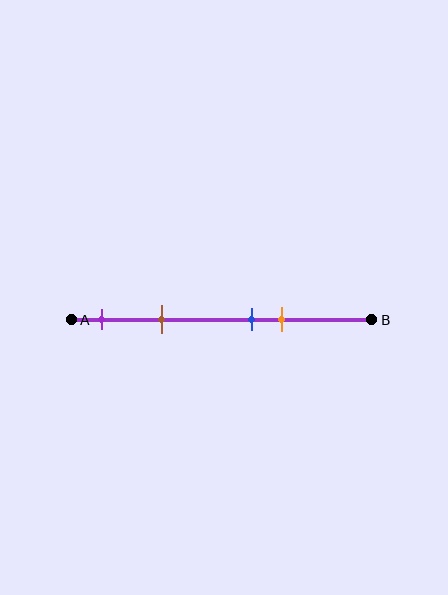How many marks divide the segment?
There are 4 marks dividing the segment.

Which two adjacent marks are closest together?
The blue and orange marks are the closest adjacent pair.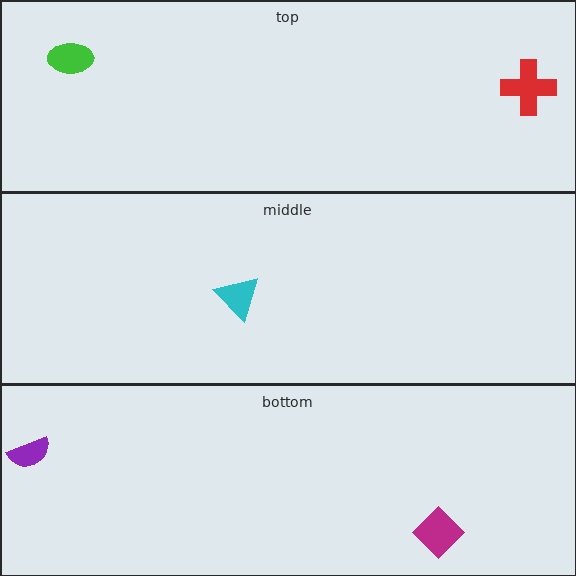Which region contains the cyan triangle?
The middle region.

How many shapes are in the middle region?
1.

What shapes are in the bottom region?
The purple semicircle, the magenta diamond.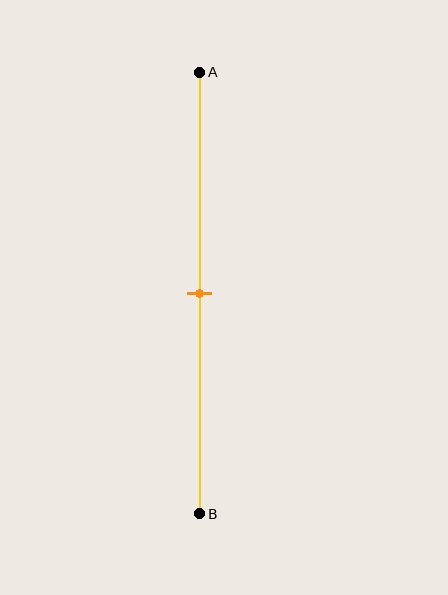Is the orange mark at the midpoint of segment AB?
Yes, the mark is approximately at the midpoint.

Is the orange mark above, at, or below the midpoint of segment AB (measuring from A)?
The orange mark is approximately at the midpoint of segment AB.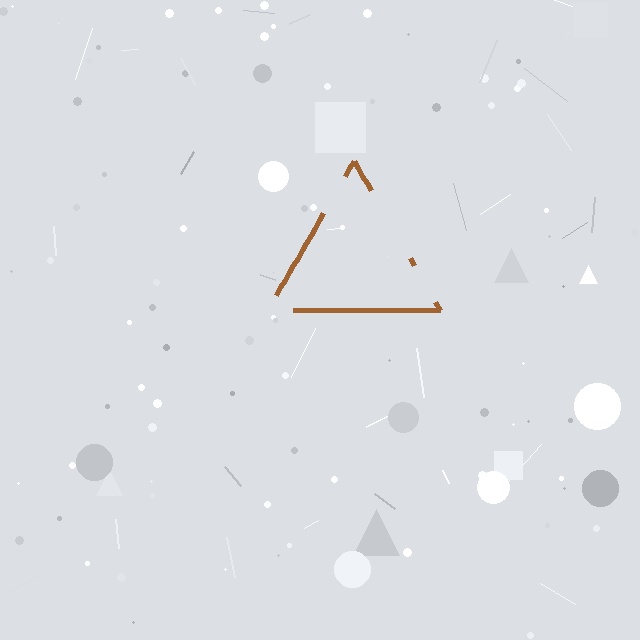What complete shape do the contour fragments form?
The contour fragments form a triangle.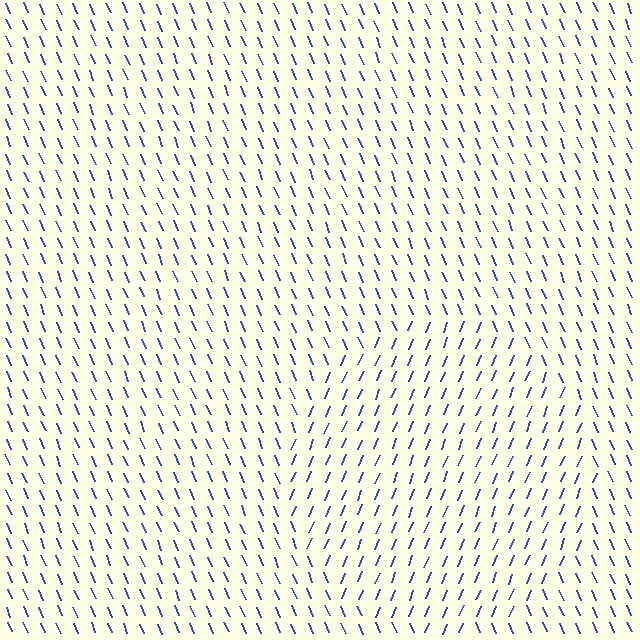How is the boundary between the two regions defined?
The boundary is defined purely by a change in line orientation (approximately 45 degrees difference). All lines are the same color and thickness.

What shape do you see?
I see a circle.